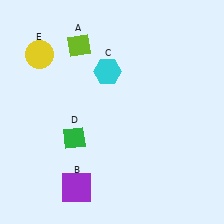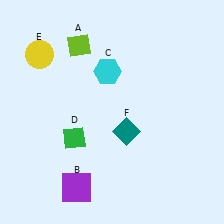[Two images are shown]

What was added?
A teal diamond (F) was added in Image 2.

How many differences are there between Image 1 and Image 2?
There is 1 difference between the two images.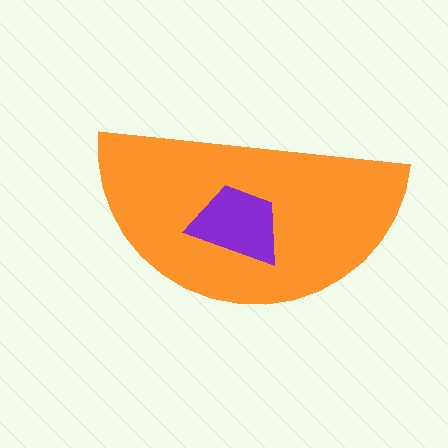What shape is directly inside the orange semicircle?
The purple trapezoid.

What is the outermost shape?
The orange semicircle.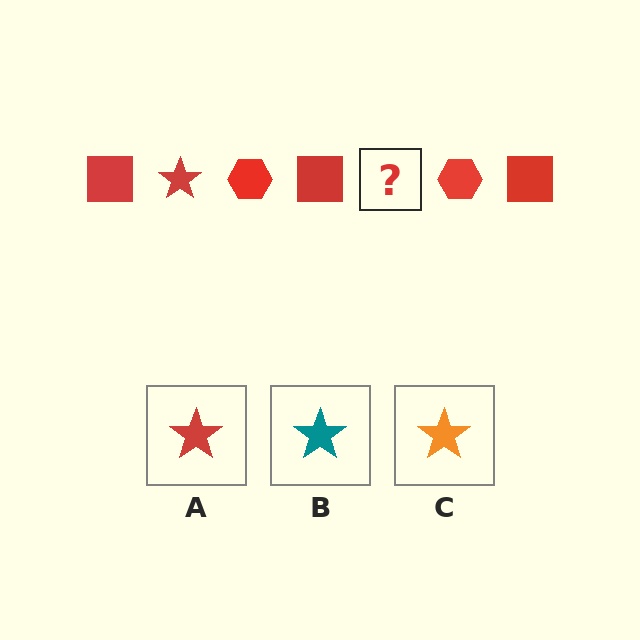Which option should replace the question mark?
Option A.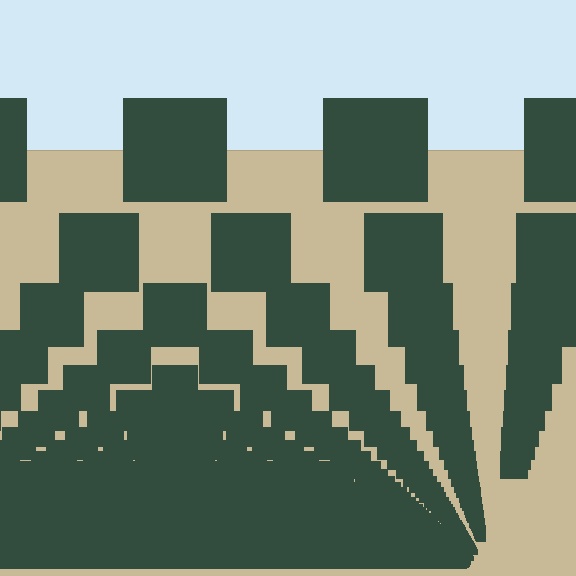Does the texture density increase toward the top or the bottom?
Density increases toward the bottom.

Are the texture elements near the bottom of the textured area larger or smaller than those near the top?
Smaller. The gradient is inverted — elements near the bottom are smaller and denser.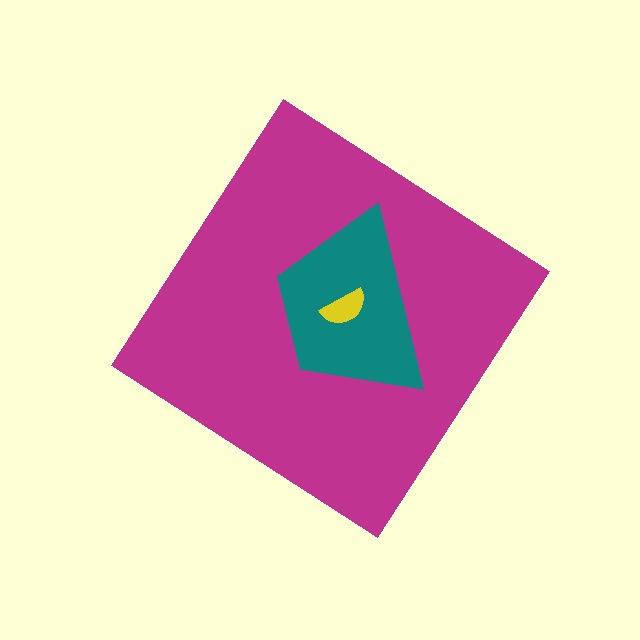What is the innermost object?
The yellow semicircle.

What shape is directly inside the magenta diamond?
The teal trapezoid.